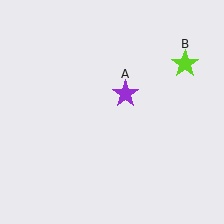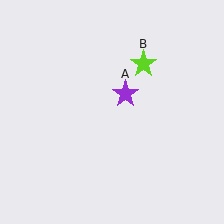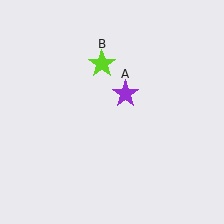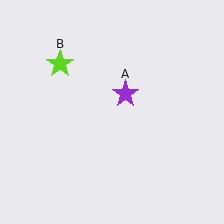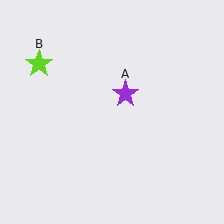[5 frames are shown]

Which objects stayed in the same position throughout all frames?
Purple star (object A) remained stationary.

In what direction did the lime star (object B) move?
The lime star (object B) moved left.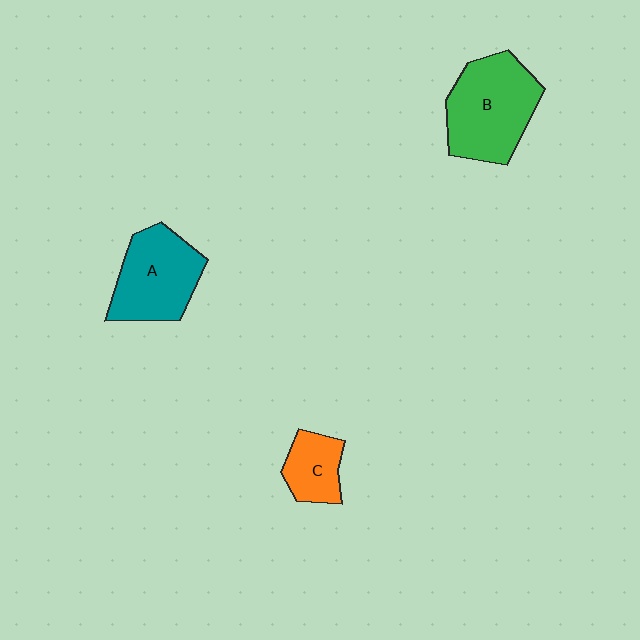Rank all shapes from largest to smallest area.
From largest to smallest: B (green), A (teal), C (orange).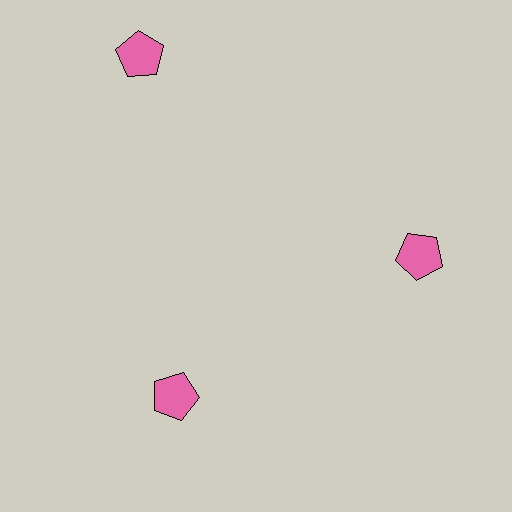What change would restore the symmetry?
The symmetry would be restored by moving it inward, back onto the ring so that all 3 pentagons sit at equal angles and equal distance from the center.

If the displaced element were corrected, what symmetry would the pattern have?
It would have 3-fold rotational symmetry — the pattern would map onto itself every 120 degrees.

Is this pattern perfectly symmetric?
No. The 3 pink pentagons are arranged in a ring, but one element near the 11 o'clock position is pushed outward from the center, breaking the 3-fold rotational symmetry.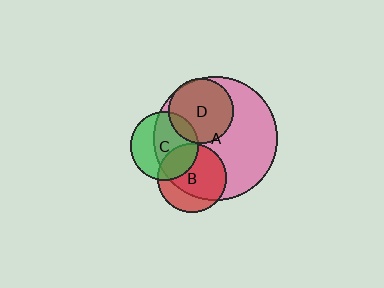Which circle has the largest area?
Circle A (pink).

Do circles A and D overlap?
Yes.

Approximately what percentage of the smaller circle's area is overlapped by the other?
Approximately 100%.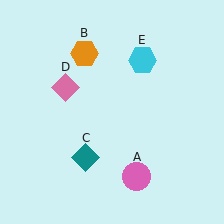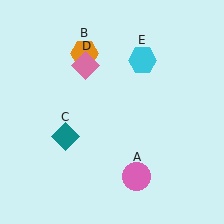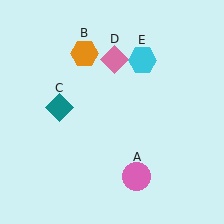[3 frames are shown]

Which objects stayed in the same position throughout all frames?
Pink circle (object A) and orange hexagon (object B) and cyan hexagon (object E) remained stationary.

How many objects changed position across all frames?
2 objects changed position: teal diamond (object C), pink diamond (object D).